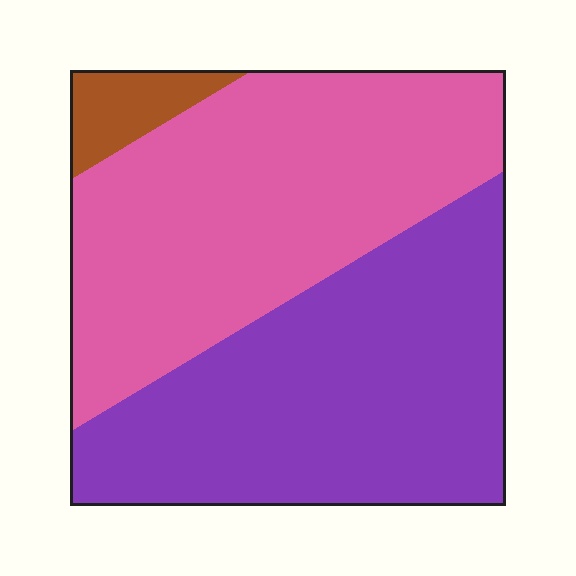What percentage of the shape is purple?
Purple covers roughly 45% of the shape.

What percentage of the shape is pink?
Pink takes up about one half (1/2) of the shape.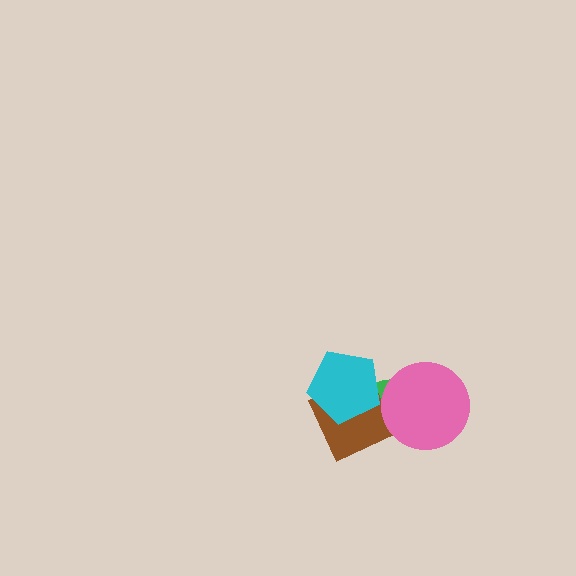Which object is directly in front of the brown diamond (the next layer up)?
The cyan pentagon is directly in front of the brown diamond.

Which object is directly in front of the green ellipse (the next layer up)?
The brown diamond is directly in front of the green ellipse.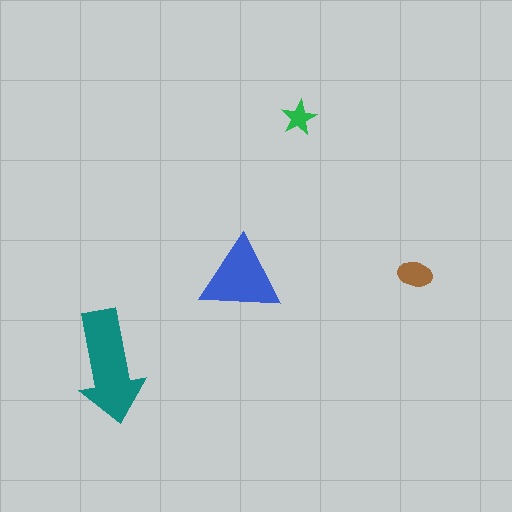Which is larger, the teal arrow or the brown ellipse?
The teal arrow.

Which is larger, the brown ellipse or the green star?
The brown ellipse.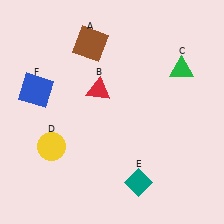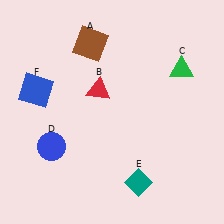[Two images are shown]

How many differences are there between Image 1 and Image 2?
There is 1 difference between the two images.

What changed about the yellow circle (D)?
In Image 1, D is yellow. In Image 2, it changed to blue.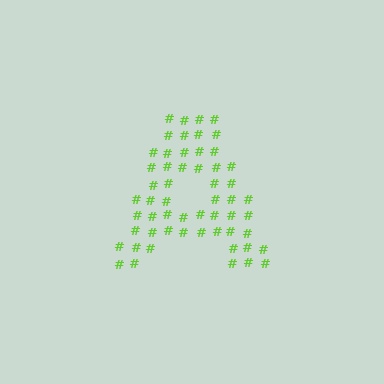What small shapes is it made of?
It is made of small hash symbols.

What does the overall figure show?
The overall figure shows the letter A.